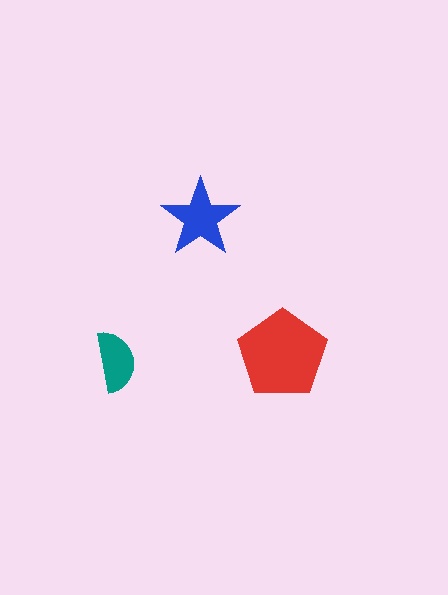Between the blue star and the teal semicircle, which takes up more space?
The blue star.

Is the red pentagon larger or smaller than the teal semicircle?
Larger.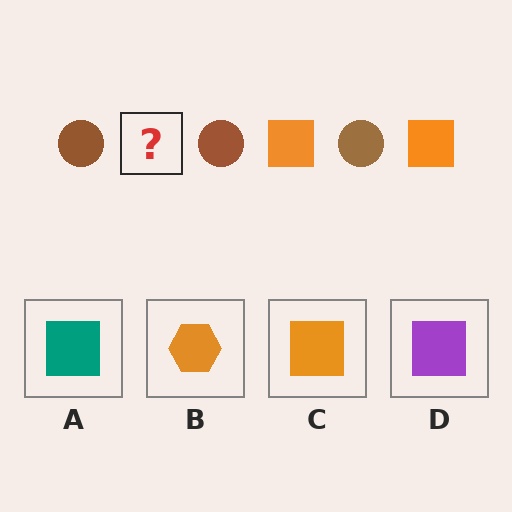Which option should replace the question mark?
Option C.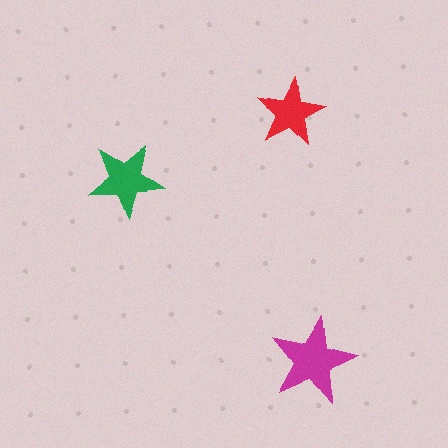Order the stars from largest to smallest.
the magenta one, the green one, the red one.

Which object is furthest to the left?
The green star is leftmost.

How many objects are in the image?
There are 3 objects in the image.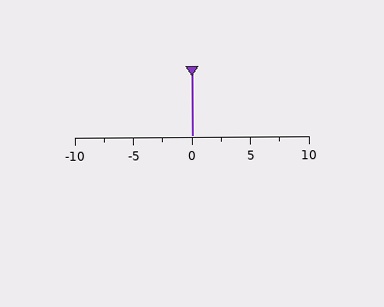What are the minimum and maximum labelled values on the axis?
The axis runs from -10 to 10.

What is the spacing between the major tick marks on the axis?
The major ticks are spaced 5 apart.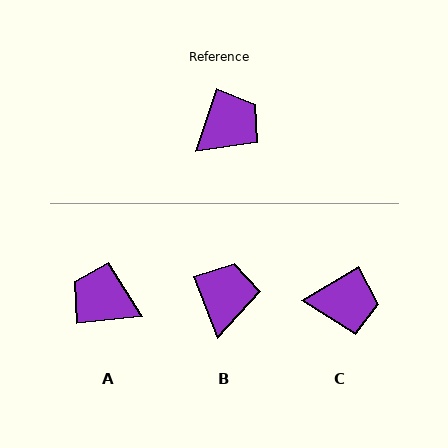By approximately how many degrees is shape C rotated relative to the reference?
Approximately 41 degrees clockwise.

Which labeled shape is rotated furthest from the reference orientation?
A, about 115 degrees away.